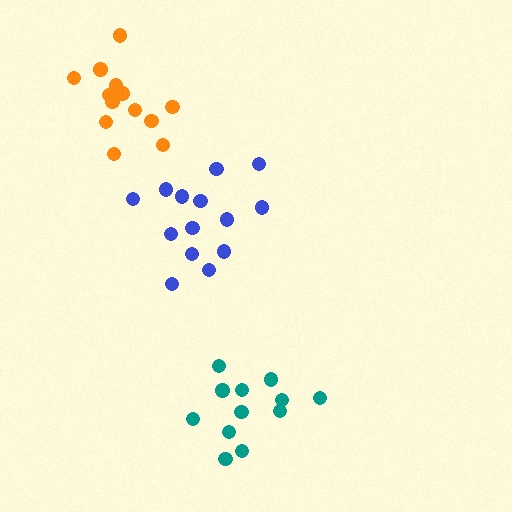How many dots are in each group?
Group 1: 14 dots, Group 2: 13 dots, Group 3: 12 dots (39 total).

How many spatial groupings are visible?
There are 3 spatial groupings.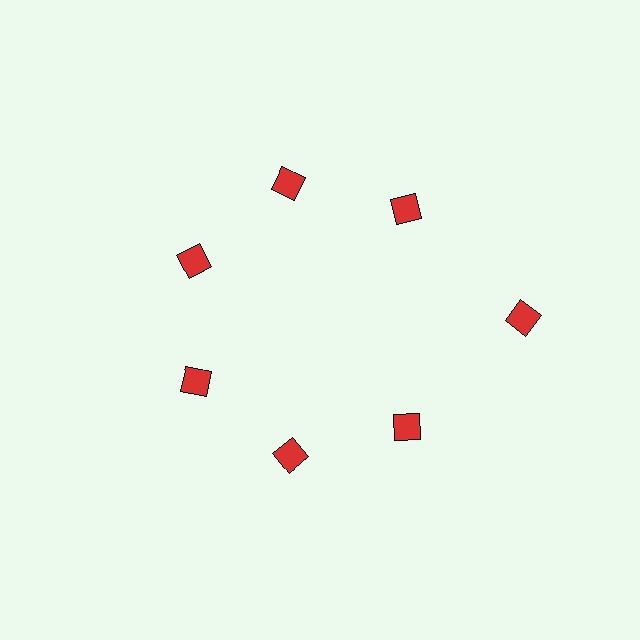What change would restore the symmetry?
The symmetry would be restored by moving it inward, back onto the ring so that all 7 diamonds sit at equal angles and equal distance from the center.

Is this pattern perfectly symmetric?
No. The 7 red diamonds are arranged in a ring, but one element near the 3 o'clock position is pushed outward from the center, breaking the 7-fold rotational symmetry.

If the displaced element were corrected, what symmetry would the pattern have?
It would have 7-fold rotational symmetry — the pattern would map onto itself every 51 degrees.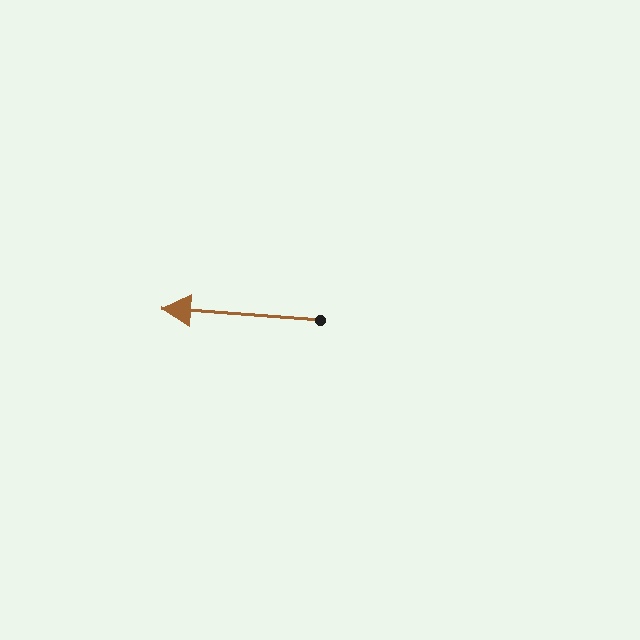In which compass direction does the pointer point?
West.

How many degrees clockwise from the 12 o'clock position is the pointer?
Approximately 274 degrees.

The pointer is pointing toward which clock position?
Roughly 9 o'clock.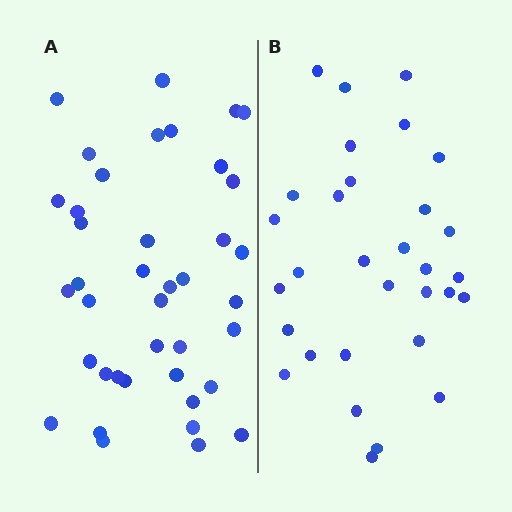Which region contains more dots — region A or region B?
Region A (the left region) has more dots.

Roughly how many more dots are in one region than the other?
Region A has roughly 8 or so more dots than region B.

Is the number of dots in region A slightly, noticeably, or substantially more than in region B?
Region A has noticeably more, but not dramatically so. The ratio is roughly 1.3 to 1.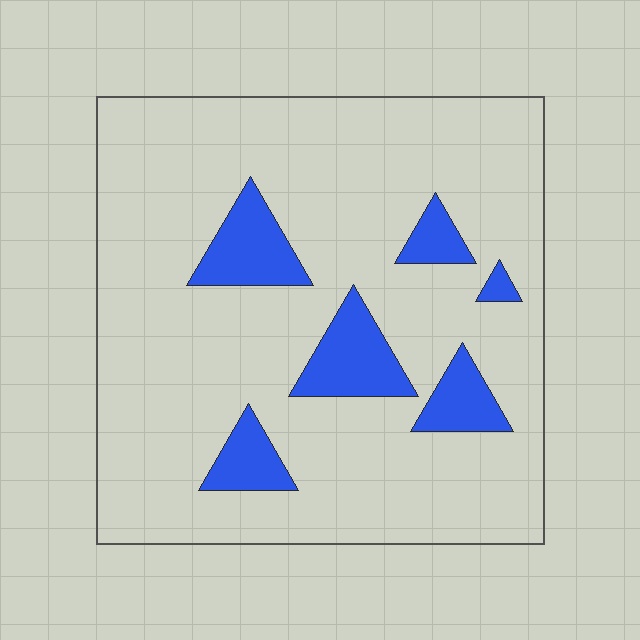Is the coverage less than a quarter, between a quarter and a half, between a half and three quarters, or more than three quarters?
Less than a quarter.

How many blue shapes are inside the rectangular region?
6.